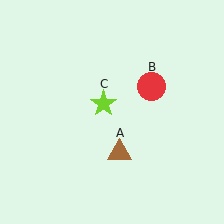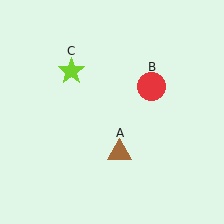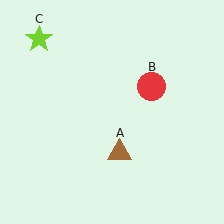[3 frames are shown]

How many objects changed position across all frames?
1 object changed position: lime star (object C).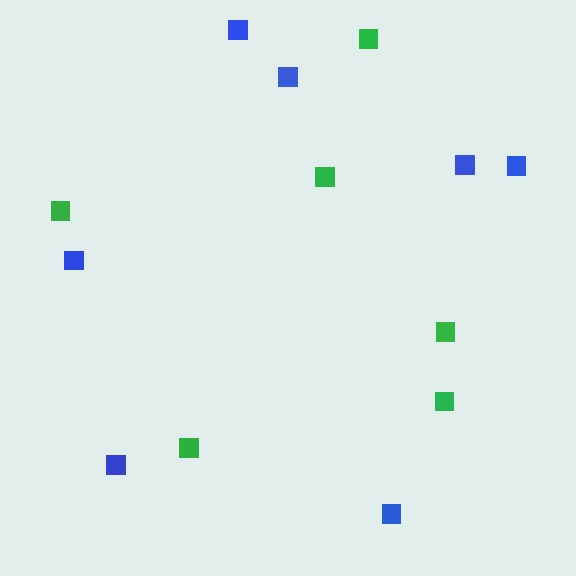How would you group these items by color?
There are 2 groups: one group of blue squares (7) and one group of green squares (6).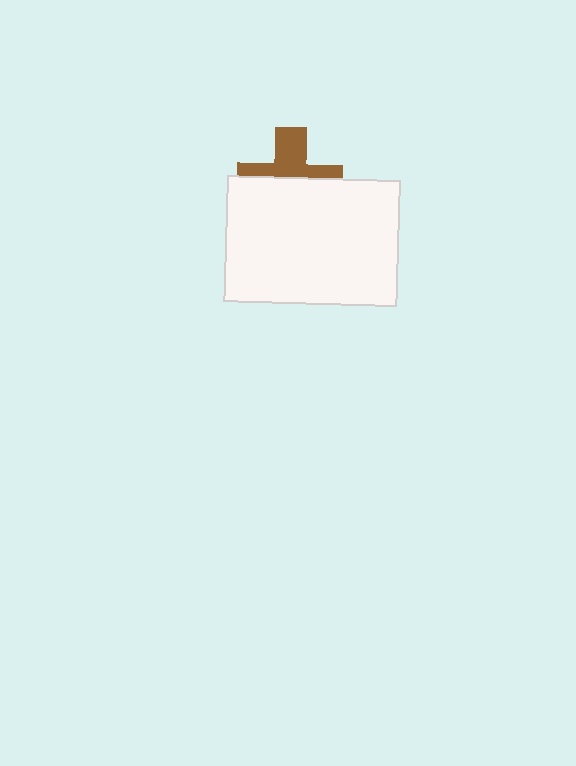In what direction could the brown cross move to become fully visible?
The brown cross could move up. That would shift it out from behind the white rectangle entirely.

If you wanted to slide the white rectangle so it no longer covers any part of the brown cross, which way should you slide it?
Slide it down — that is the most direct way to separate the two shapes.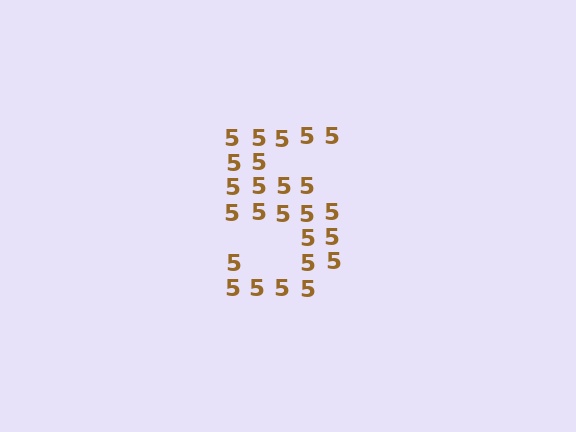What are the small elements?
The small elements are digit 5's.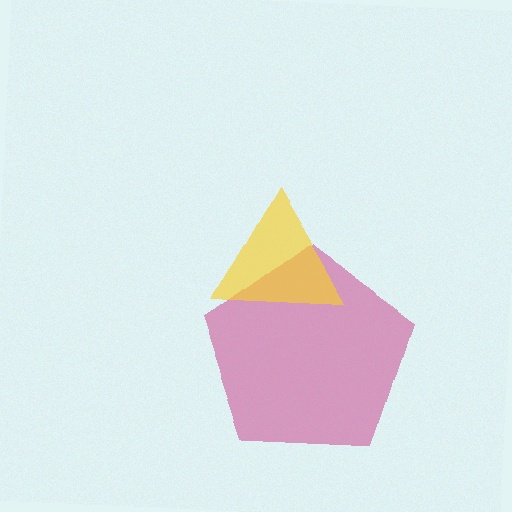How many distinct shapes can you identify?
There are 2 distinct shapes: a magenta pentagon, a yellow triangle.